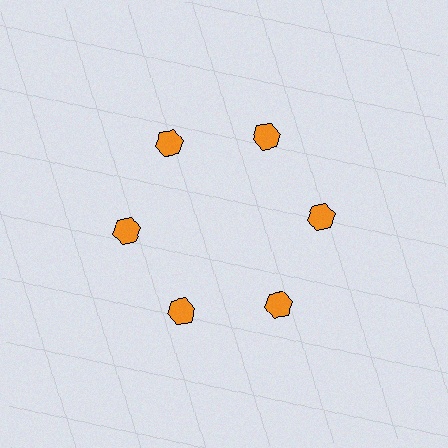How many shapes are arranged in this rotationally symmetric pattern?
There are 6 shapes, arranged in 6 groups of 1.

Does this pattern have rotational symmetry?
Yes, this pattern has 6-fold rotational symmetry. It looks the same after rotating 60 degrees around the center.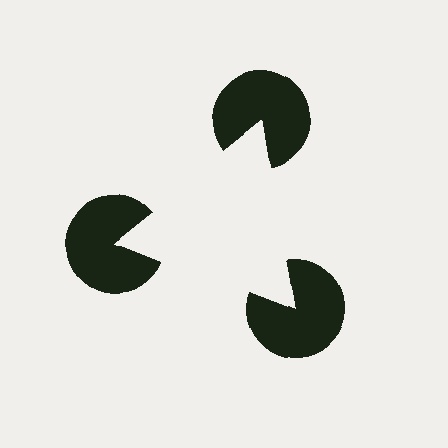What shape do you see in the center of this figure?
An illusory triangle — its edges are inferred from the aligned wedge cuts in the pac-man discs, not physically drawn.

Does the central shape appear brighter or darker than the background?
It typically appears slightly brighter than the background, even though no actual brightness change is drawn.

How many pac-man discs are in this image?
There are 3 — one at each vertex of the illusory triangle.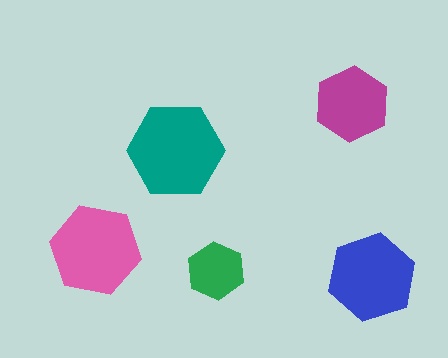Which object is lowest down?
The blue hexagon is bottommost.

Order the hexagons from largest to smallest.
the teal one, the pink one, the blue one, the magenta one, the green one.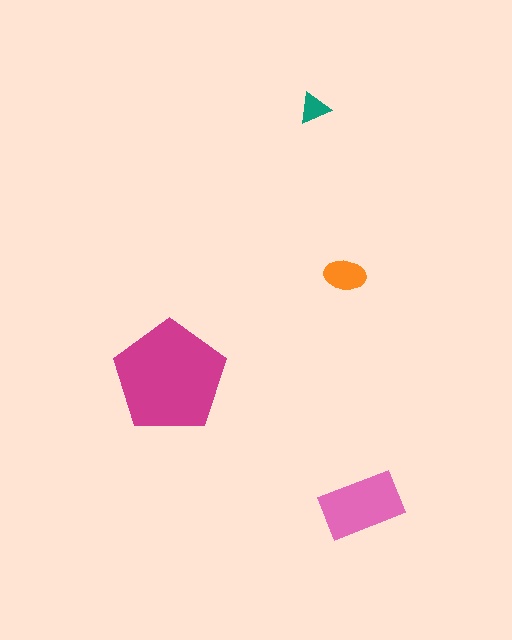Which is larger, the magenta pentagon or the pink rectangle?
The magenta pentagon.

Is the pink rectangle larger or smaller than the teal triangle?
Larger.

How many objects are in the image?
There are 4 objects in the image.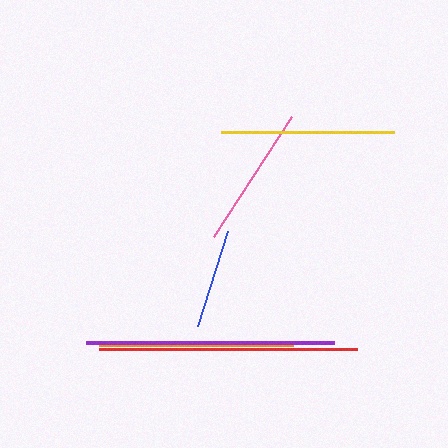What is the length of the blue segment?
The blue segment is approximately 100 pixels long.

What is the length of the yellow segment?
The yellow segment is approximately 173 pixels long.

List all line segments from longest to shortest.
From longest to shortest: red, purple, orange, yellow, pink, blue.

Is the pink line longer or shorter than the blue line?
The pink line is longer than the blue line.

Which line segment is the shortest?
The blue line is the shortest at approximately 100 pixels.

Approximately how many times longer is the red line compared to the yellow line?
The red line is approximately 1.5 times the length of the yellow line.